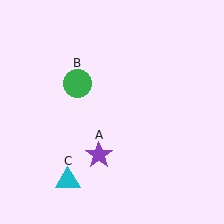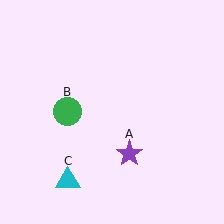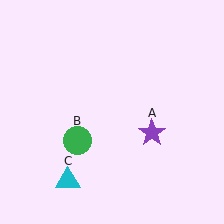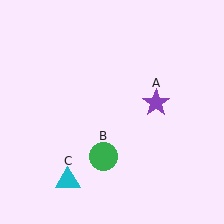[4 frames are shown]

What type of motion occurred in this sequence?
The purple star (object A), green circle (object B) rotated counterclockwise around the center of the scene.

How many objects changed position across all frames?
2 objects changed position: purple star (object A), green circle (object B).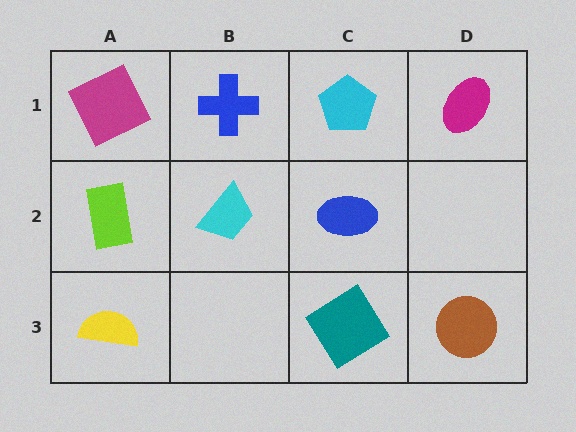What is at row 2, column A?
A lime rectangle.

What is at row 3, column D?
A brown circle.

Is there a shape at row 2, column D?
No, that cell is empty.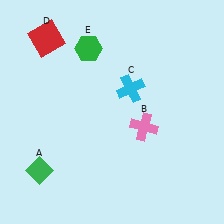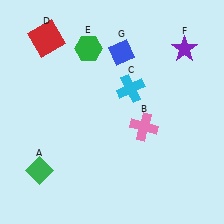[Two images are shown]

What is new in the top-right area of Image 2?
A blue diamond (G) was added in the top-right area of Image 2.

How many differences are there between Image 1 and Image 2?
There are 2 differences between the two images.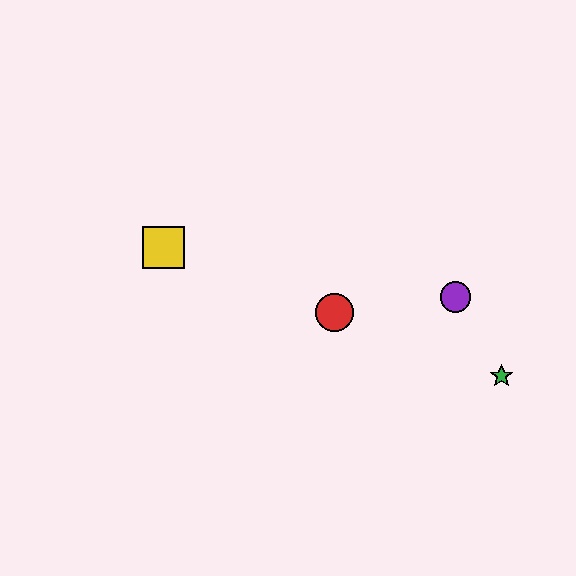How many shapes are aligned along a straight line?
4 shapes (the red circle, the blue circle, the green star, the yellow square) are aligned along a straight line.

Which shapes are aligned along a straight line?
The red circle, the blue circle, the green star, the yellow square are aligned along a straight line.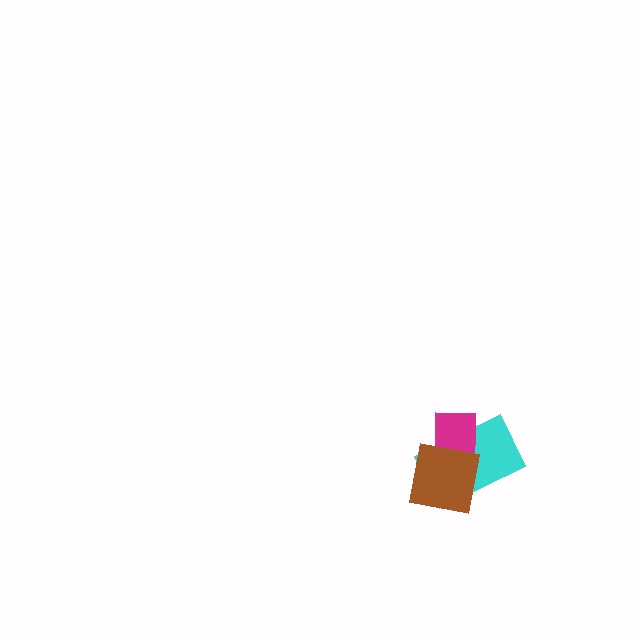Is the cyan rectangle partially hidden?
Yes, it is partially covered by another shape.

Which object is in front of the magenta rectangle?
The brown square is in front of the magenta rectangle.